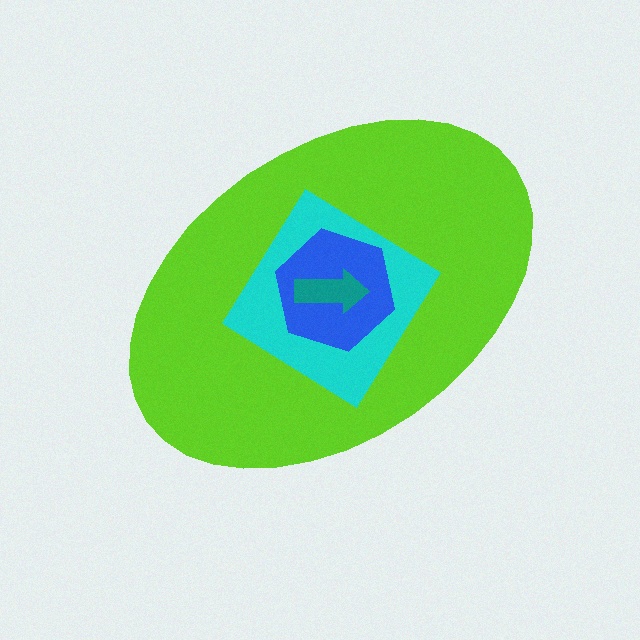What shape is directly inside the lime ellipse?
The cyan diamond.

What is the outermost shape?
The lime ellipse.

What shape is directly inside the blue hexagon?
The teal arrow.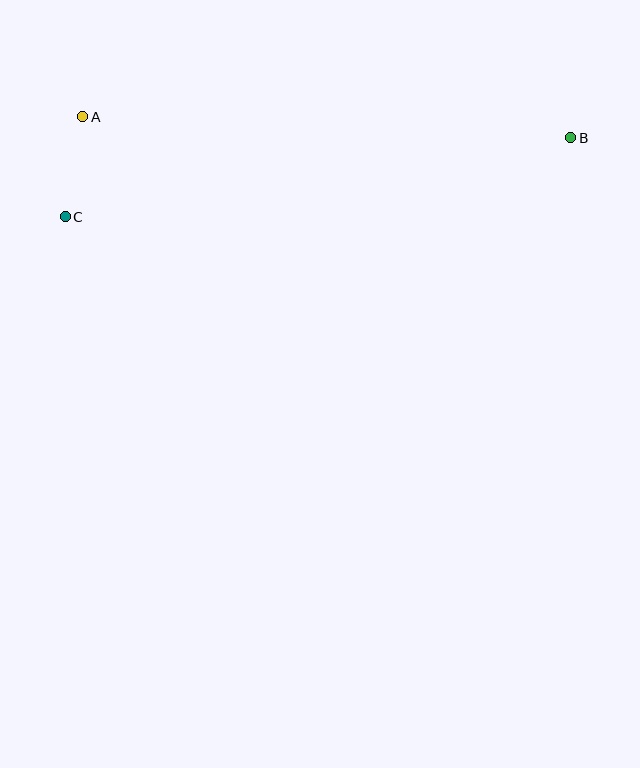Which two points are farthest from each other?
Points B and C are farthest from each other.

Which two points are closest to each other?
Points A and C are closest to each other.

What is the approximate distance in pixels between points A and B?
The distance between A and B is approximately 488 pixels.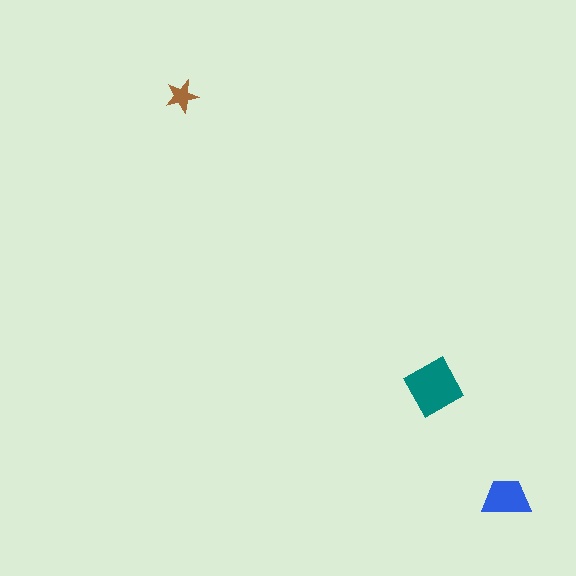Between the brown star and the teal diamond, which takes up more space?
The teal diamond.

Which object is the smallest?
The brown star.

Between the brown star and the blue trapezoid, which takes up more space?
The blue trapezoid.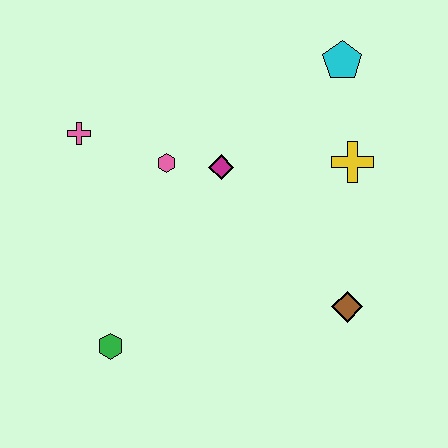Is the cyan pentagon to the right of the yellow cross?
No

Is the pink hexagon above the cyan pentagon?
No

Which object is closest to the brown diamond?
The yellow cross is closest to the brown diamond.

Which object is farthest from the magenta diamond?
The green hexagon is farthest from the magenta diamond.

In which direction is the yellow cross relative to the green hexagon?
The yellow cross is to the right of the green hexagon.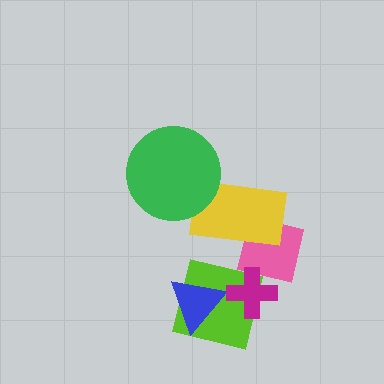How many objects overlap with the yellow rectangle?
2 objects overlap with the yellow rectangle.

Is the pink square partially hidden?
Yes, it is partially covered by another shape.